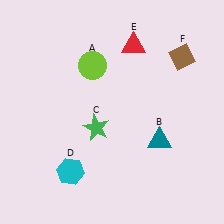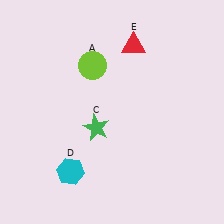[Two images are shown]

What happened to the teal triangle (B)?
The teal triangle (B) was removed in Image 2. It was in the bottom-right area of Image 1.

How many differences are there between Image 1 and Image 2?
There are 2 differences between the two images.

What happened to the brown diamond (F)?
The brown diamond (F) was removed in Image 2. It was in the top-right area of Image 1.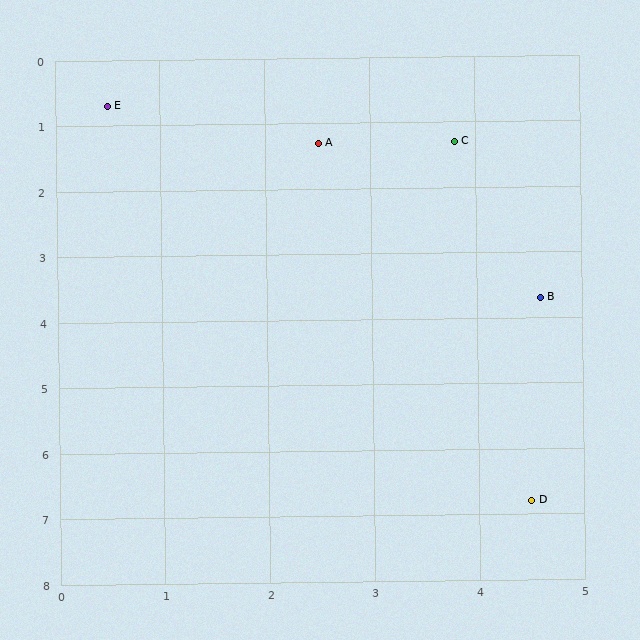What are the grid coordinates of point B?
Point B is at approximately (4.6, 3.7).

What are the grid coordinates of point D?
Point D is at approximately (4.5, 6.8).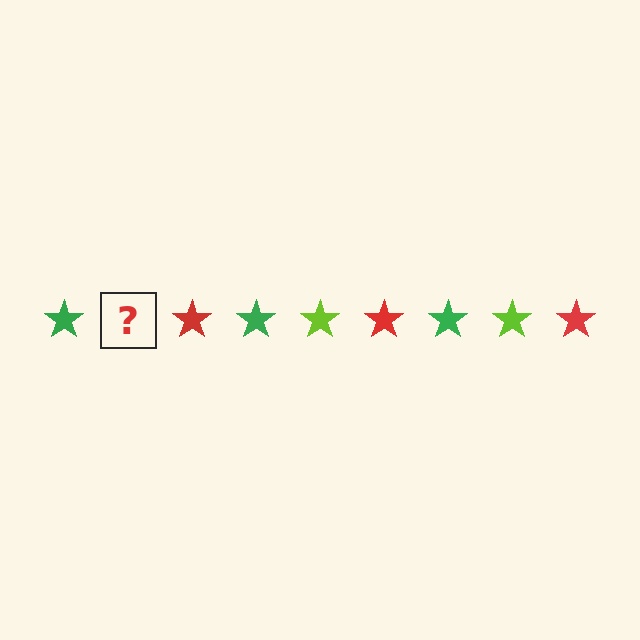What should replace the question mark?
The question mark should be replaced with a lime star.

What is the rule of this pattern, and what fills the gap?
The rule is that the pattern cycles through green, lime, red stars. The gap should be filled with a lime star.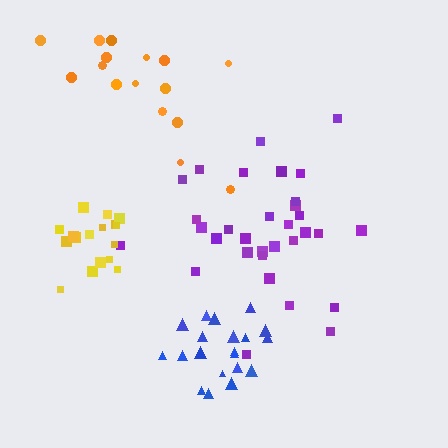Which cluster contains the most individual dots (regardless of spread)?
Purple (32).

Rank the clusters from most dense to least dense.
yellow, blue, purple, orange.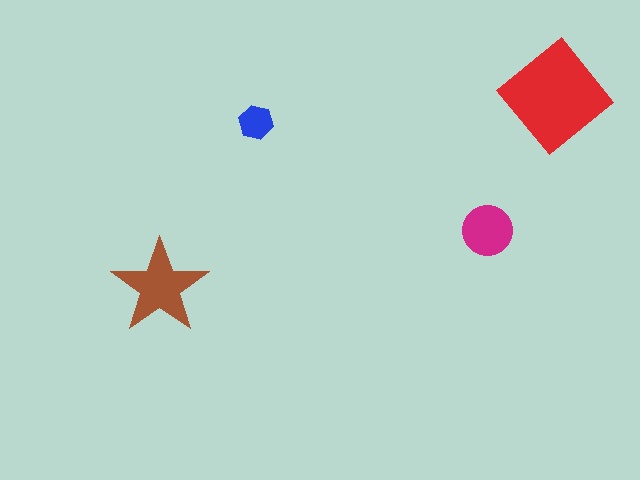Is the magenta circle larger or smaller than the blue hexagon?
Larger.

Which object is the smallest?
The blue hexagon.